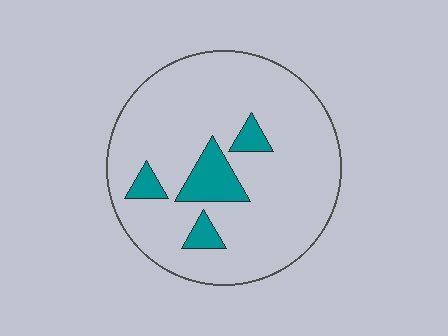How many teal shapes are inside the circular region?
4.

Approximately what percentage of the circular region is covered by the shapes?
Approximately 10%.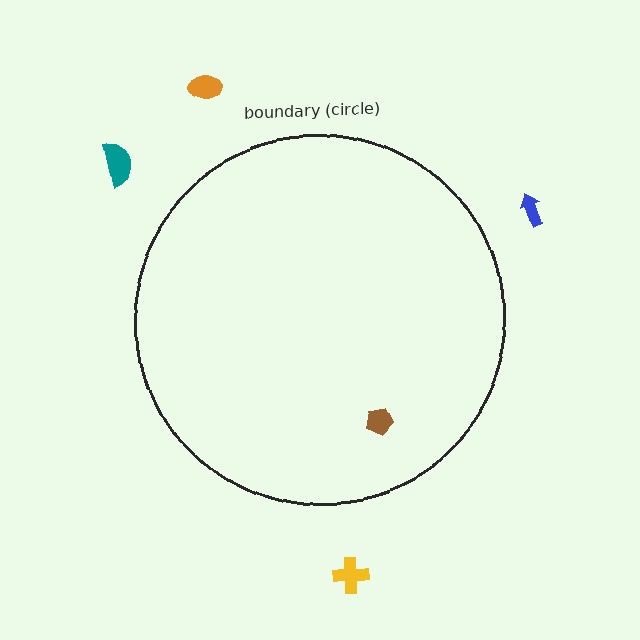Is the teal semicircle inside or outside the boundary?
Outside.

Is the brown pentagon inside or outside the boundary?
Inside.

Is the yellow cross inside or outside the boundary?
Outside.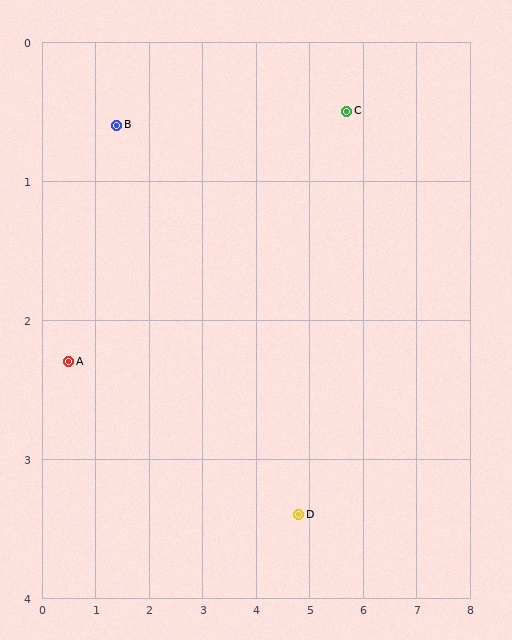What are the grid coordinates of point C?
Point C is at approximately (5.7, 0.5).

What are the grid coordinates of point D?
Point D is at approximately (4.8, 3.4).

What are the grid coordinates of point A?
Point A is at approximately (0.5, 2.3).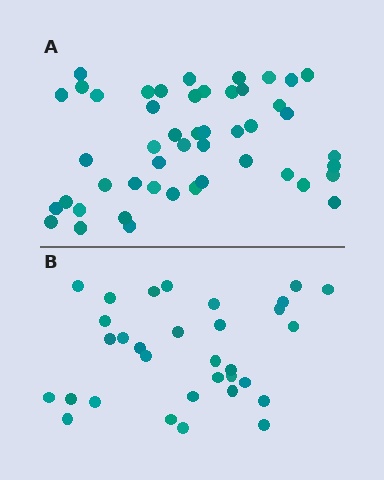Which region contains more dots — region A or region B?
Region A (the top region) has more dots.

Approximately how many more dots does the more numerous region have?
Region A has approximately 15 more dots than region B.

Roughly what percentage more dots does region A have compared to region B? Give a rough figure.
About 50% more.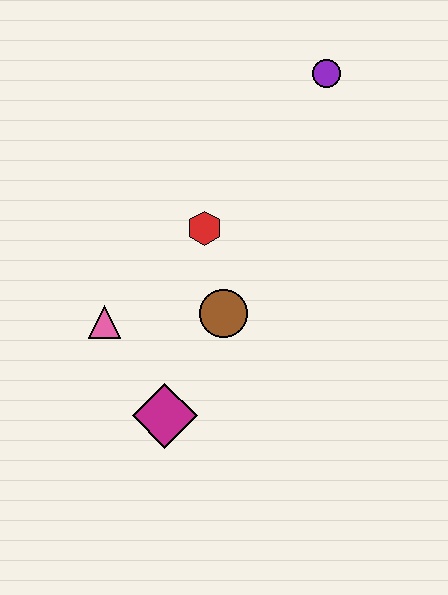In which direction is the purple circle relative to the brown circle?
The purple circle is above the brown circle.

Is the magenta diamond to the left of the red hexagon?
Yes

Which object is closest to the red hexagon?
The brown circle is closest to the red hexagon.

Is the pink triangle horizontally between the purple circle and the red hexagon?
No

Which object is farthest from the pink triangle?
The purple circle is farthest from the pink triangle.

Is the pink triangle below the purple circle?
Yes